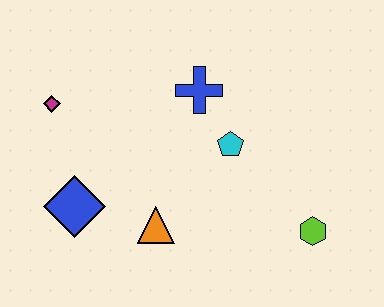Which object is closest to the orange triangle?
The blue diamond is closest to the orange triangle.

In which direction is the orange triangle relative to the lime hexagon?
The orange triangle is to the left of the lime hexagon.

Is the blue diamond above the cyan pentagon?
No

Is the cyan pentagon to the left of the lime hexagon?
Yes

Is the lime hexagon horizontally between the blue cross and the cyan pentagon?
No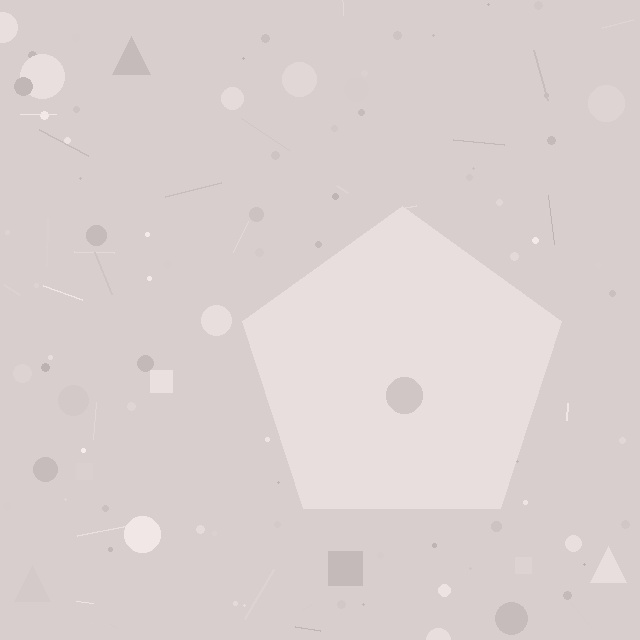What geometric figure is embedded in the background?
A pentagon is embedded in the background.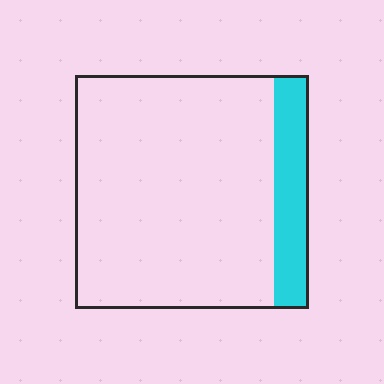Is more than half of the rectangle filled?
No.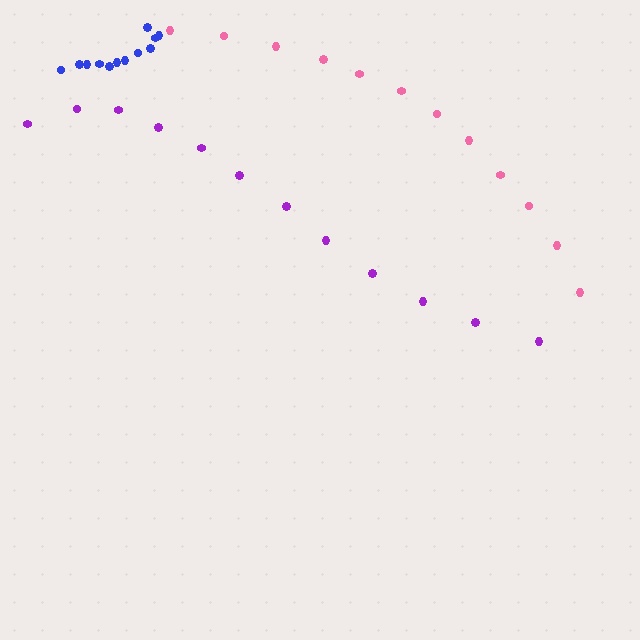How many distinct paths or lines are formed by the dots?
There are 3 distinct paths.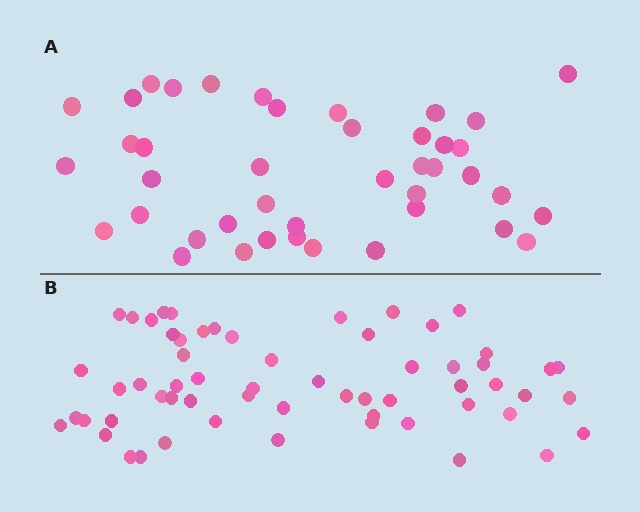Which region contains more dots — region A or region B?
Region B (the bottom region) has more dots.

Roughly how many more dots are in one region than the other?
Region B has approximately 20 more dots than region A.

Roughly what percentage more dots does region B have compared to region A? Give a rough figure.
About 45% more.